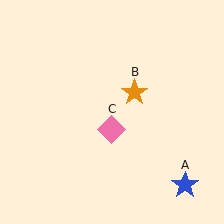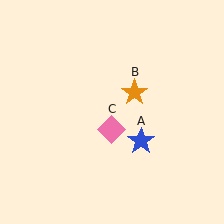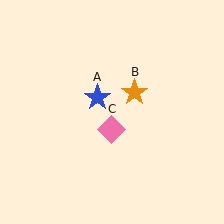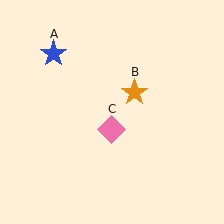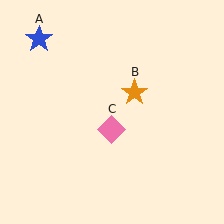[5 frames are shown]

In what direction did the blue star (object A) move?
The blue star (object A) moved up and to the left.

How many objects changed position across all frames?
1 object changed position: blue star (object A).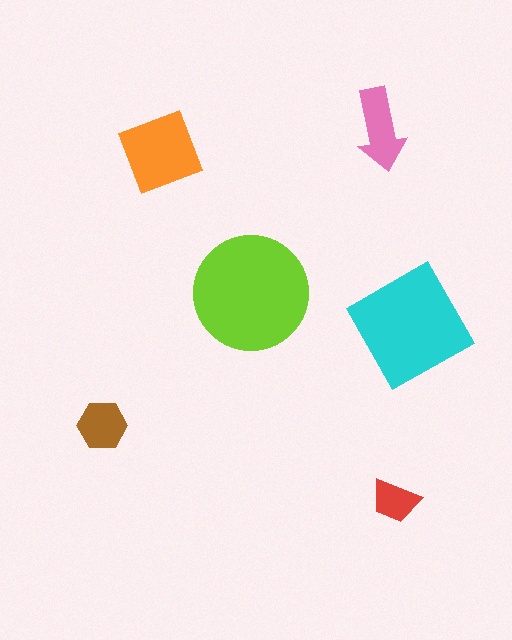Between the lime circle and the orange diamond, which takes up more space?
The lime circle.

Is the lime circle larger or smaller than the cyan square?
Larger.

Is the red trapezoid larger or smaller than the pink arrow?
Smaller.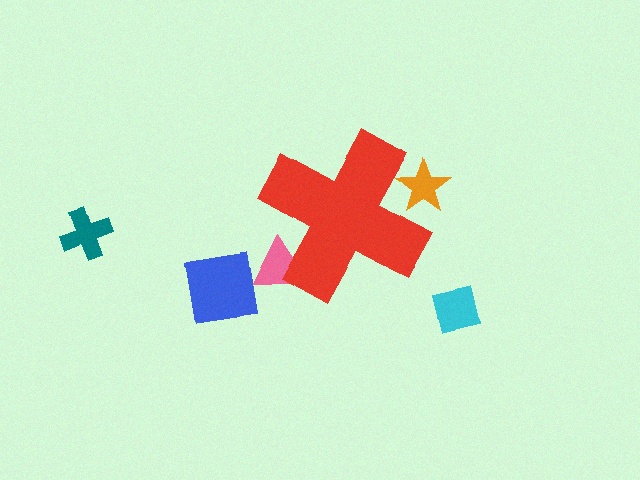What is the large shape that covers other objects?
A red cross.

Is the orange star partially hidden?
Yes, the orange star is partially hidden behind the red cross.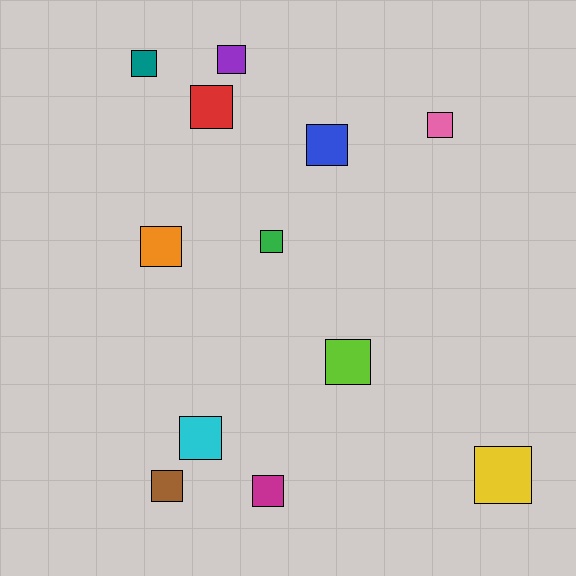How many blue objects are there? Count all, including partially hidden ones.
There is 1 blue object.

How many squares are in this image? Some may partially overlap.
There are 12 squares.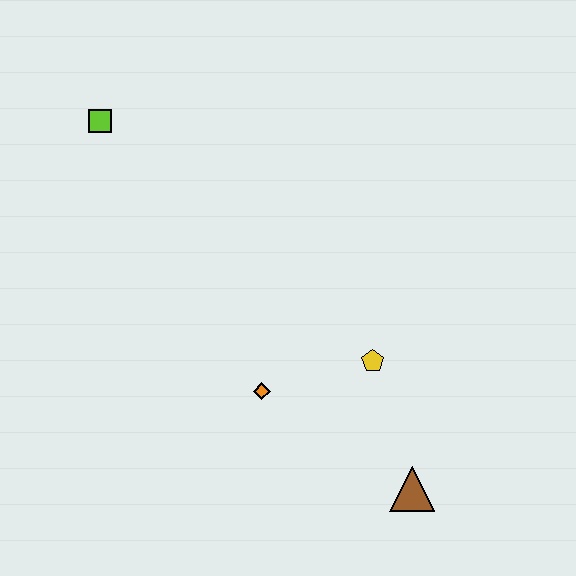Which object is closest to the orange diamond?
The yellow pentagon is closest to the orange diamond.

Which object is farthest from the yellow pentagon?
The lime square is farthest from the yellow pentagon.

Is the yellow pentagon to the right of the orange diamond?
Yes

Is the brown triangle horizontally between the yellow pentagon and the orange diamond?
No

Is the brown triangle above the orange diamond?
No